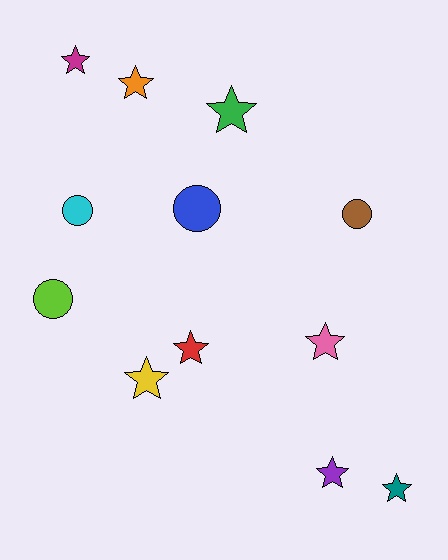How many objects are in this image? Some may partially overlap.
There are 12 objects.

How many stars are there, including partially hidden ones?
There are 8 stars.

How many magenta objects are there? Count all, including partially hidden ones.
There is 1 magenta object.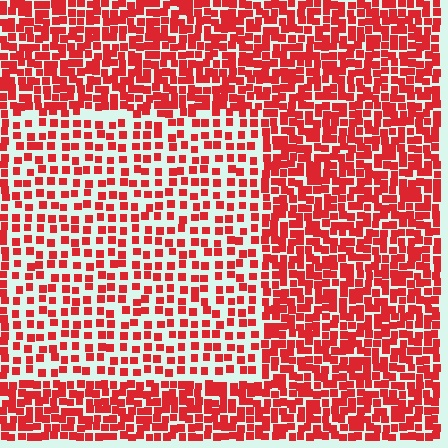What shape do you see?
I see a rectangle.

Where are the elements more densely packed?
The elements are more densely packed outside the rectangle boundary.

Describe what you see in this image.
The image contains small red elements arranged at two different densities. A rectangle-shaped region is visible where the elements are less densely packed than the surrounding area.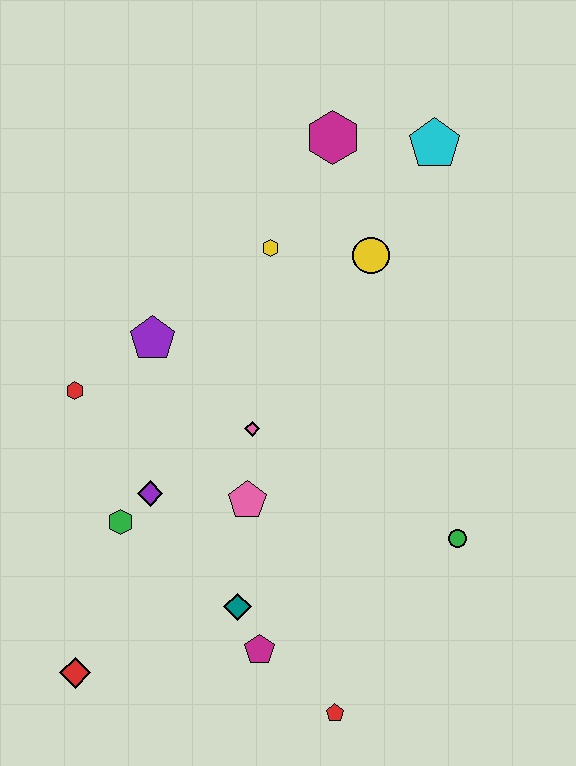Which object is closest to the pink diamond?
The pink pentagon is closest to the pink diamond.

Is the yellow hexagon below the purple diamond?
No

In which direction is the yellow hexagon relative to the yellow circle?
The yellow hexagon is to the left of the yellow circle.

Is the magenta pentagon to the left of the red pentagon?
Yes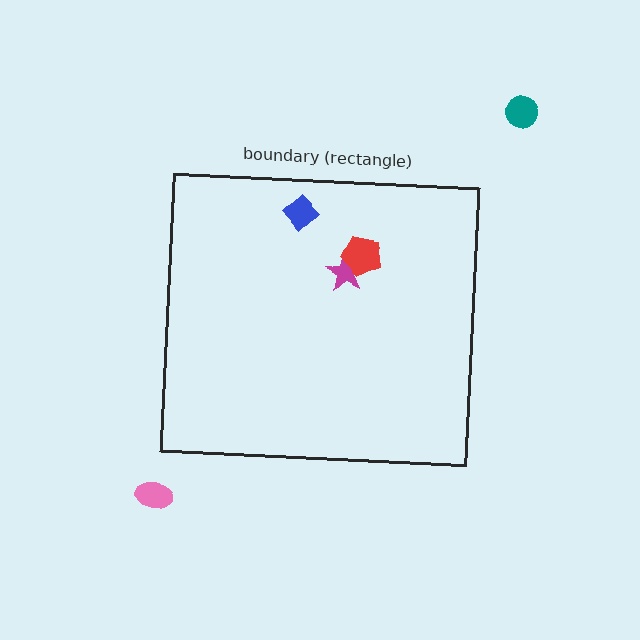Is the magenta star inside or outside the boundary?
Inside.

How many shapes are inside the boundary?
3 inside, 2 outside.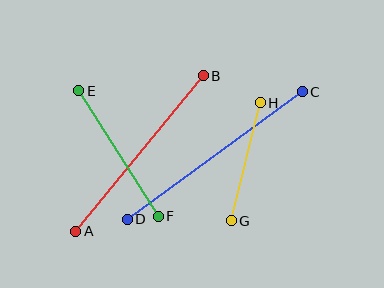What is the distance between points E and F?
The distance is approximately 149 pixels.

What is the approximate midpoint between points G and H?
The midpoint is at approximately (246, 162) pixels.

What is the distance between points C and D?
The distance is approximately 216 pixels.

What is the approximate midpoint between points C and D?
The midpoint is at approximately (215, 155) pixels.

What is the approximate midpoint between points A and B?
The midpoint is at approximately (139, 153) pixels.